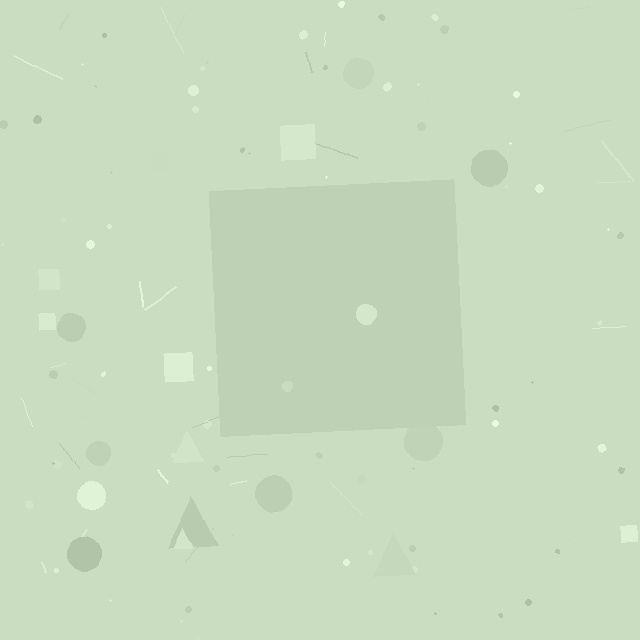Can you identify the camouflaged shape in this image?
The camouflaged shape is a square.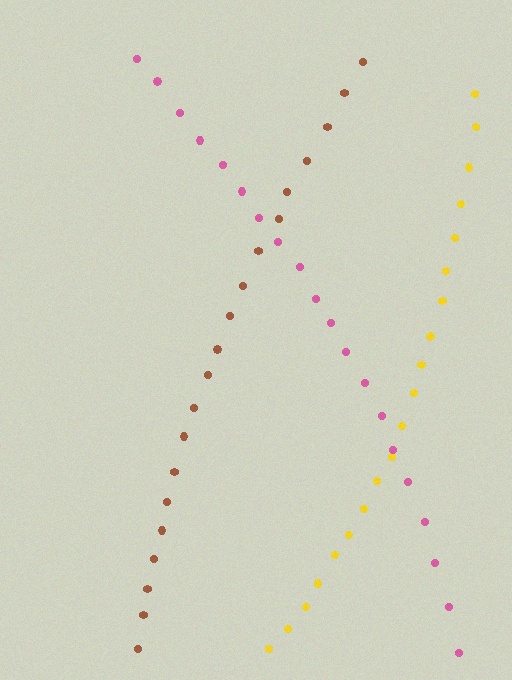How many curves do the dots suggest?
There are 3 distinct paths.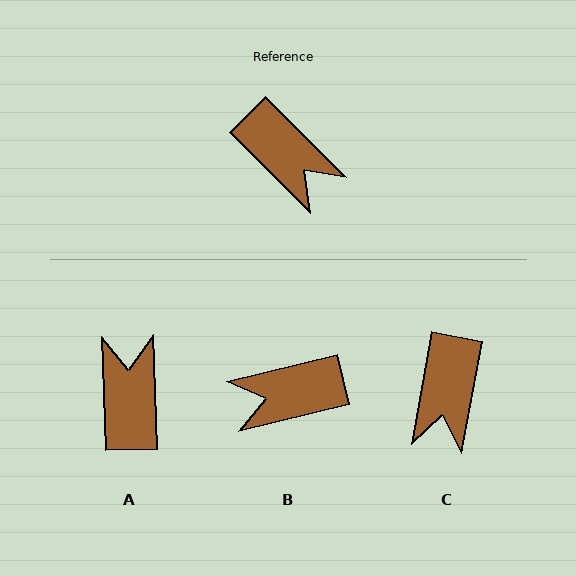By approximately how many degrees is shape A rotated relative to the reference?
Approximately 137 degrees counter-clockwise.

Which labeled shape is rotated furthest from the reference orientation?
A, about 137 degrees away.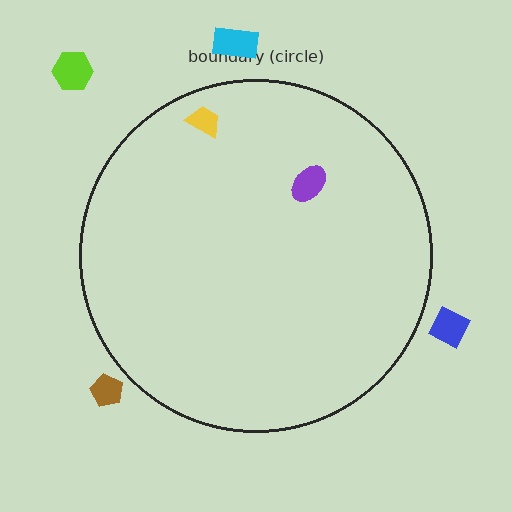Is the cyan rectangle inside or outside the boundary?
Outside.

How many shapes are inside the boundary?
2 inside, 4 outside.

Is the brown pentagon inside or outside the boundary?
Outside.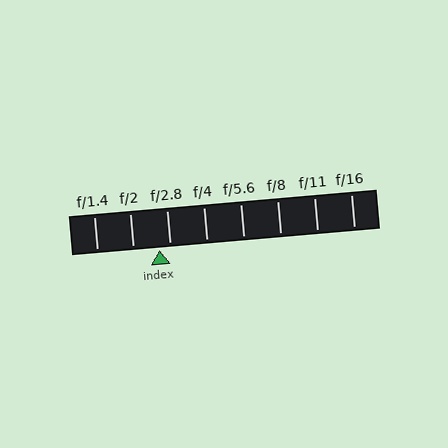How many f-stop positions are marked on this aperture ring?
There are 8 f-stop positions marked.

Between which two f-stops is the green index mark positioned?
The index mark is between f/2 and f/2.8.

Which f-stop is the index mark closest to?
The index mark is closest to f/2.8.